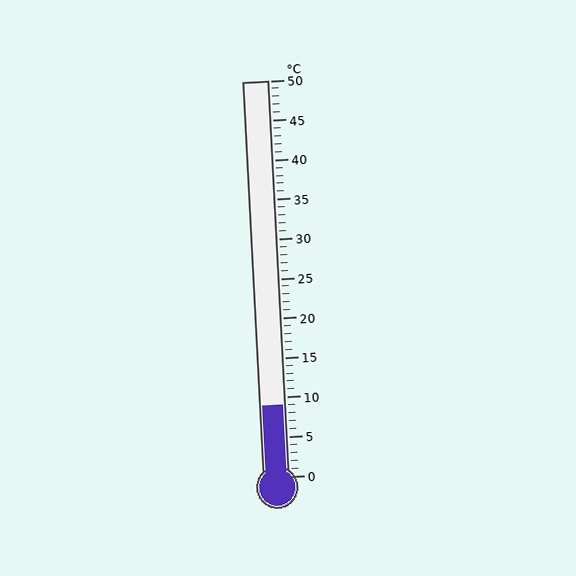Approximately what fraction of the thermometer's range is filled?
The thermometer is filled to approximately 20% of its range.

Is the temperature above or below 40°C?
The temperature is below 40°C.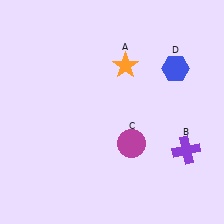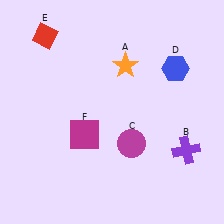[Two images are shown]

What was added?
A red diamond (E), a magenta square (F) were added in Image 2.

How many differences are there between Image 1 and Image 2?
There are 2 differences between the two images.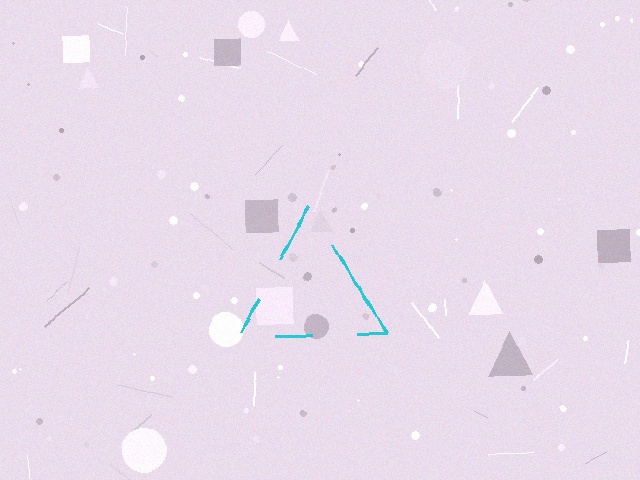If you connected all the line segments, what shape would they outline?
They would outline a triangle.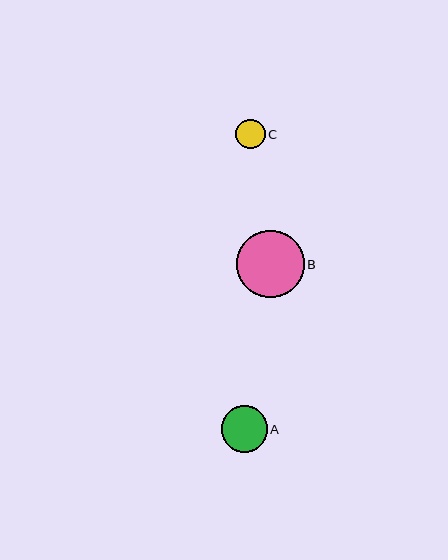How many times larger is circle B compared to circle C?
Circle B is approximately 2.3 times the size of circle C.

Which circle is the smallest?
Circle C is the smallest with a size of approximately 29 pixels.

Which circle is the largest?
Circle B is the largest with a size of approximately 68 pixels.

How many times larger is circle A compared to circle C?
Circle A is approximately 1.6 times the size of circle C.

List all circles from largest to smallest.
From largest to smallest: B, A, C.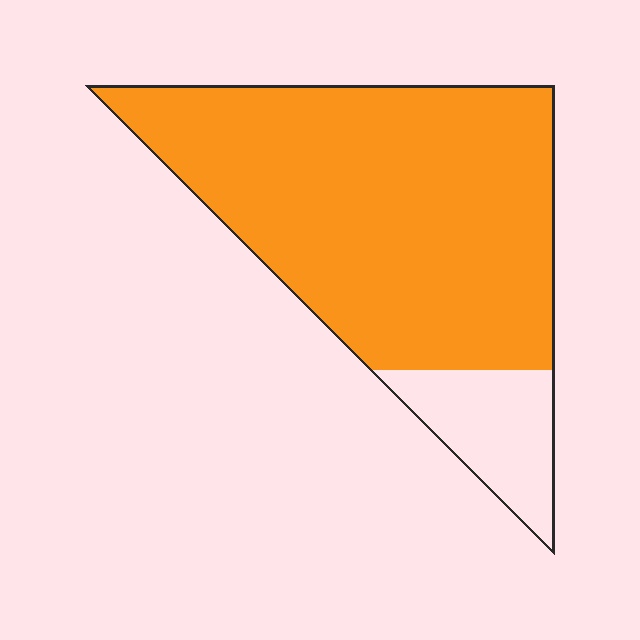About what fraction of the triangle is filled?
About five sixths (5/6).